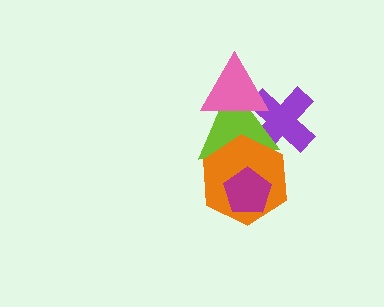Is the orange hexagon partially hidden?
Yes, it is partially covered by another shape.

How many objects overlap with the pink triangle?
2 objects overlap with the pink triangle.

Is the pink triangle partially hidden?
No, no other shape covers it.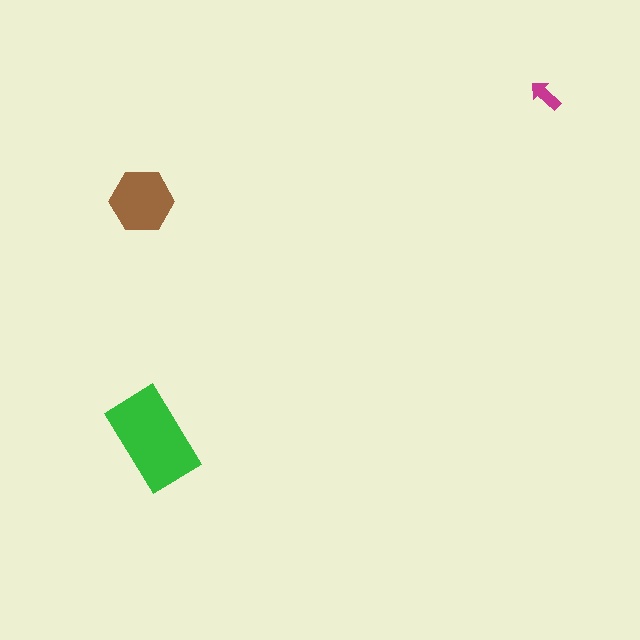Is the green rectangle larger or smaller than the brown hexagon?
Larger.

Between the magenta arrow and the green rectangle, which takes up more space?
The green rectangle.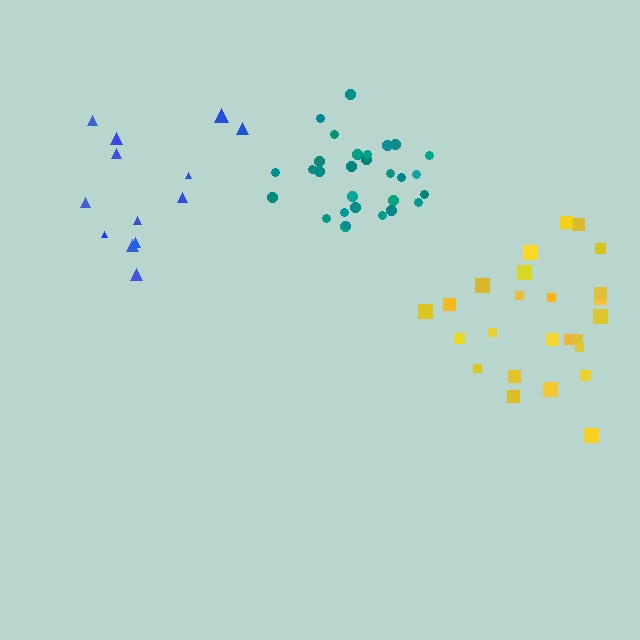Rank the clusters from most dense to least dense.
teal, yellow, blue.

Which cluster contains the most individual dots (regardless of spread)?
Teal (29).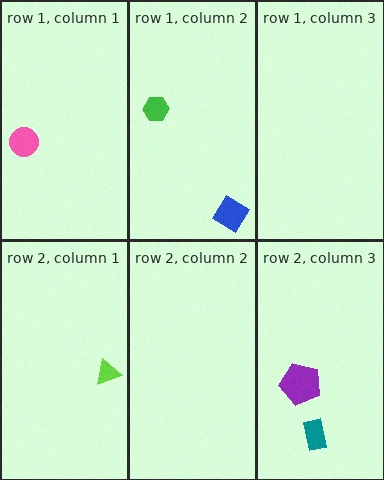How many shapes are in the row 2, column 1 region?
1.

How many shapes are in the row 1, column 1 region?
1.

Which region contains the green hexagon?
The row 1, column 2 region.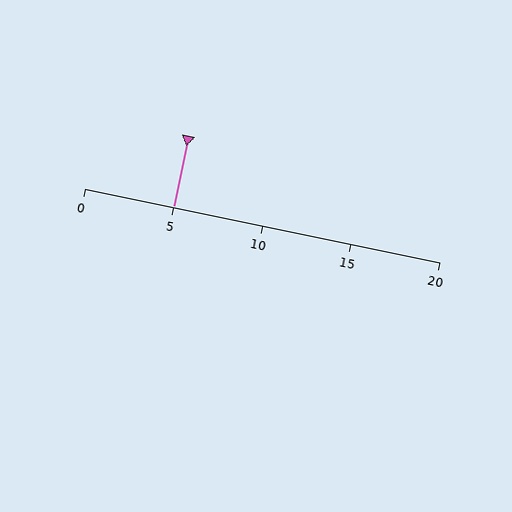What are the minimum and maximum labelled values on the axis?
The axis runs from 0 to 20.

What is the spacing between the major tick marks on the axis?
The major ticks are spaced 5 apart.